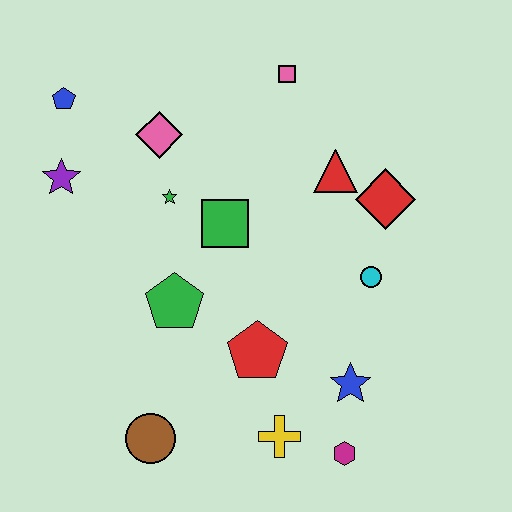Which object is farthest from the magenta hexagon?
The blue pentagon is farthest from the magenta hexagon.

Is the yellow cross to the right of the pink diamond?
Yes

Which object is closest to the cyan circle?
The red diamond is closest to the cyan circle.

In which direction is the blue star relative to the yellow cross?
The blue star is to the right of the yellow cross.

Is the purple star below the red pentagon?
No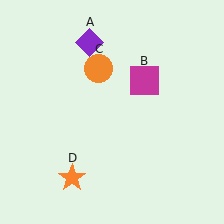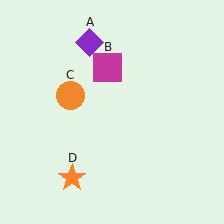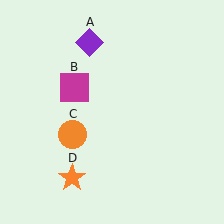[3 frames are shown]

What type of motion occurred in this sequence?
The magenta square (object B), orange circle (object C) rotated counterclockwise around the center of the scene.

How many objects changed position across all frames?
2 objects changed position: magenta square (object B), orange circle (object C).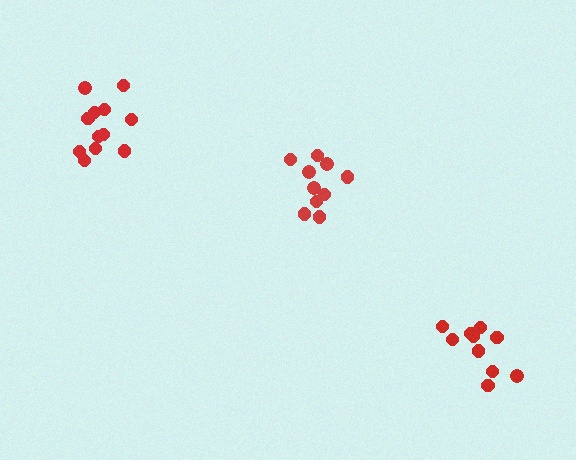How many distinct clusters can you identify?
There are 3 distinct clusters.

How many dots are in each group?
Group 1: 10 dots, Group 2: 10 dots, Group 3: 12 dots (32 total).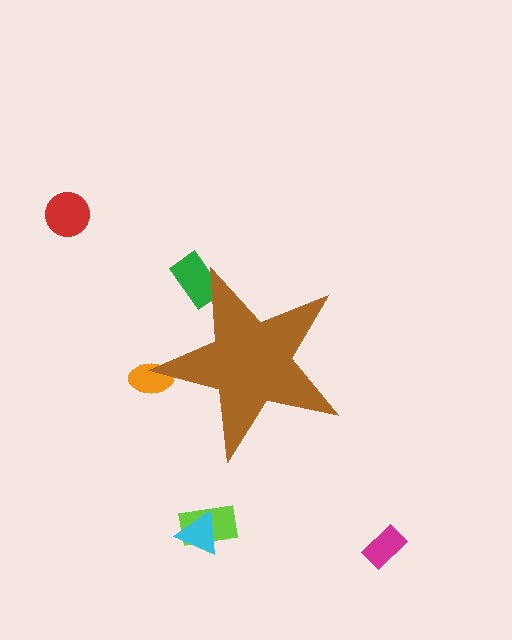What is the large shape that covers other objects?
A brown star.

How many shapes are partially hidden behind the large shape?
2 shapes are partially hidden.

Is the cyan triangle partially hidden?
No, the cyan triangle is fully visible.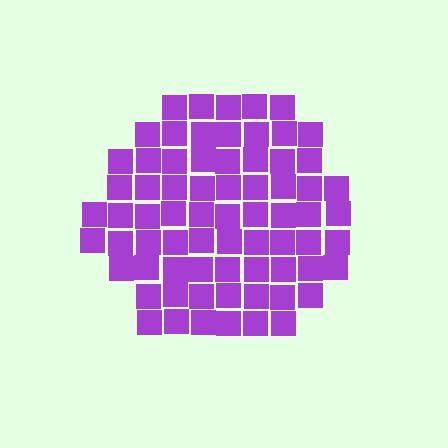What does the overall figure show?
The overall figure shows a hexagon.